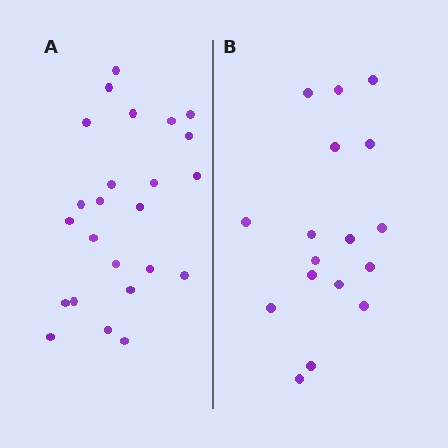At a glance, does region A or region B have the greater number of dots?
Region A (the left region) has more dots.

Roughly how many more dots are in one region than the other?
Region A has roughly 8 or so more dots than region B.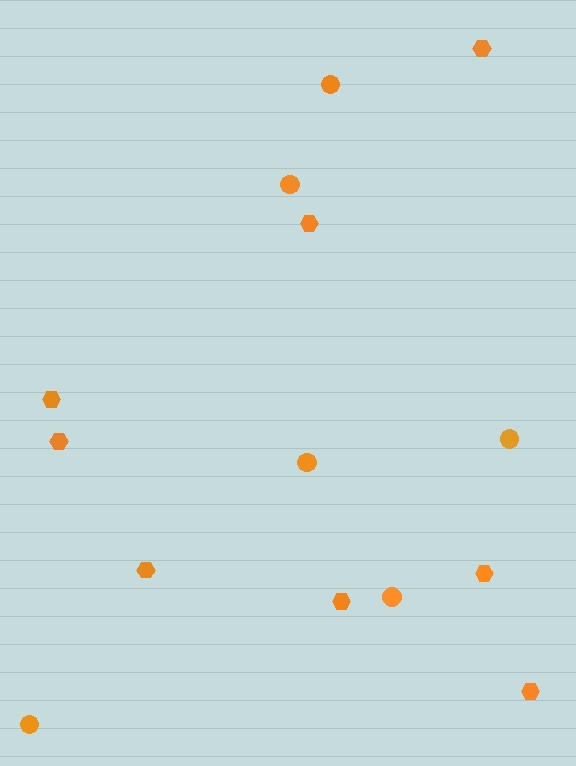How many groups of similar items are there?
There are 2 groups: one group of circles (6) and one group of hexagons (8).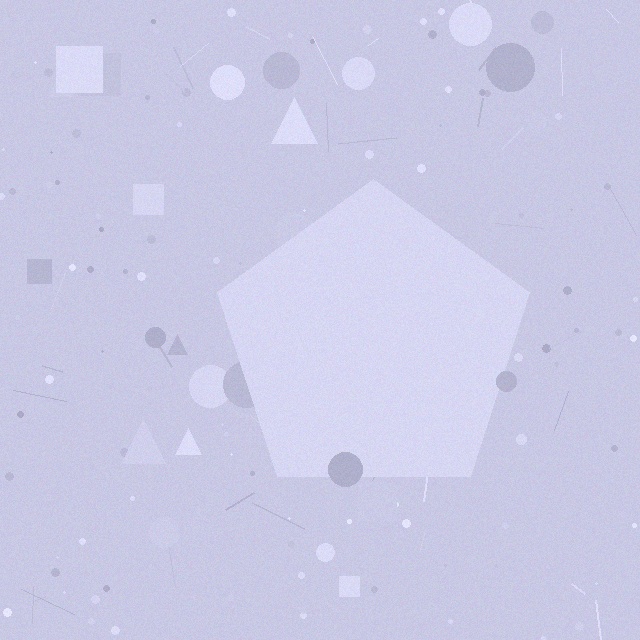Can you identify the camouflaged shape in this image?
The camouflaged shape is a pentagon.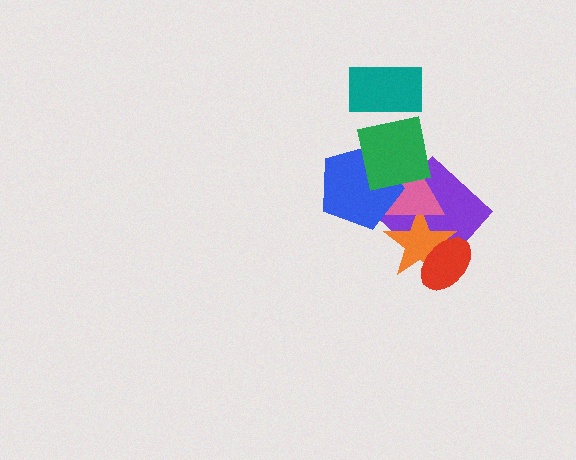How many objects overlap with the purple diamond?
4 objects overlap with the purple diamond.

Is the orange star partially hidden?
Yes, it is partially covered by another shape.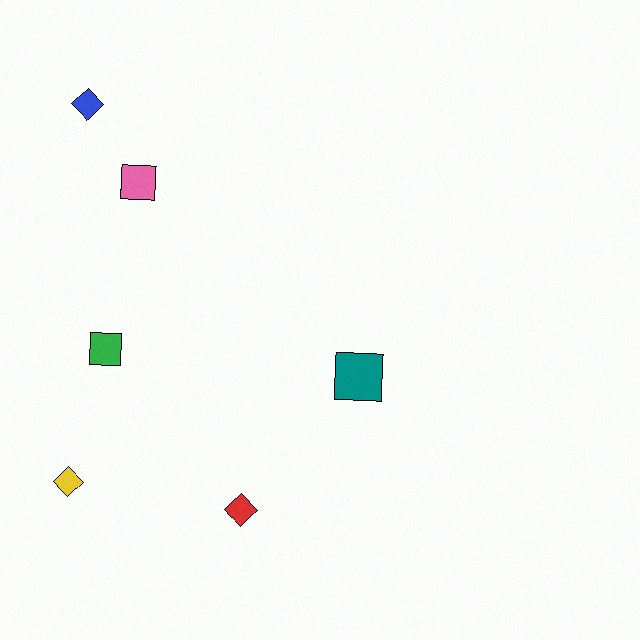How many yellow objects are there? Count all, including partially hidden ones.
There is 1 yellow object.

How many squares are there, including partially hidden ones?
There are 3 squares.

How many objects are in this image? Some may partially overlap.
There are 6 objects.